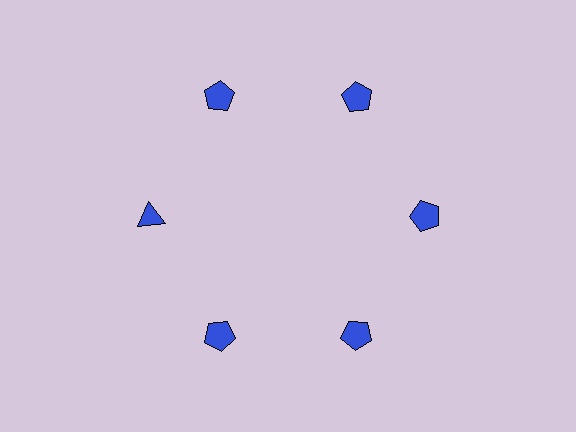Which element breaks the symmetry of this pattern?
The blue triangle at roughly the 9 o'clock position breaks the symmetry. All other shapes are blue pentagons.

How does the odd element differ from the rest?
It has a different shape: triangle instead of pentagon.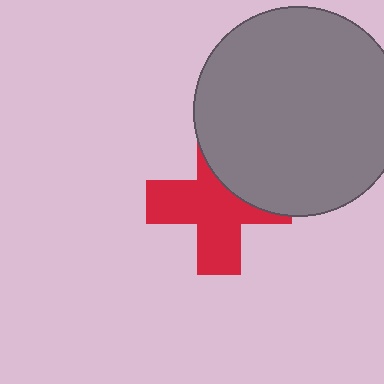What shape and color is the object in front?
The object in front is a gray circle.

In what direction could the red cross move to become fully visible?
The red cross could move toward the lower-left. That would shift it out from behind the gray circle entirely.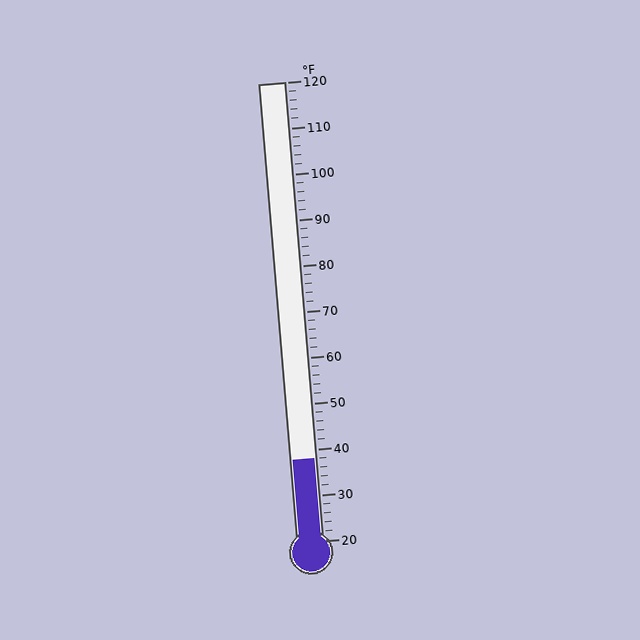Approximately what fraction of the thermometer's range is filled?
The thermometer is filled to approximately 20% of its range.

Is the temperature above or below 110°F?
The temperature is below 110°F.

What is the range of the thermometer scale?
The thermometer scale ranges from 20°F to 120°F.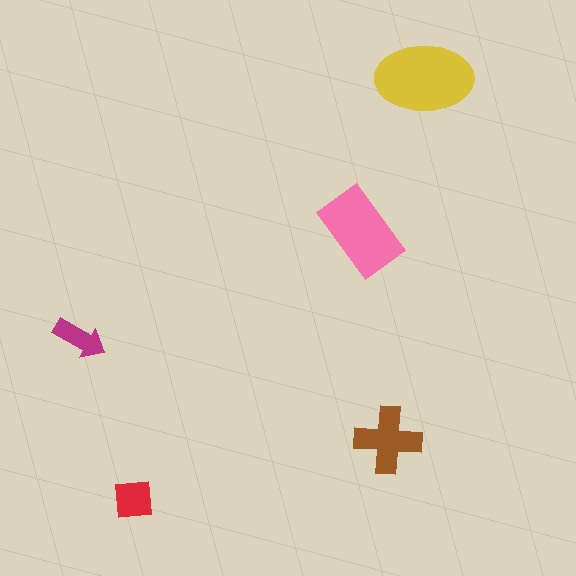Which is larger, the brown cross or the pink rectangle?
The pink rectangle.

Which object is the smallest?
The magenta arrow.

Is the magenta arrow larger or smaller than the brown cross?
Smaller.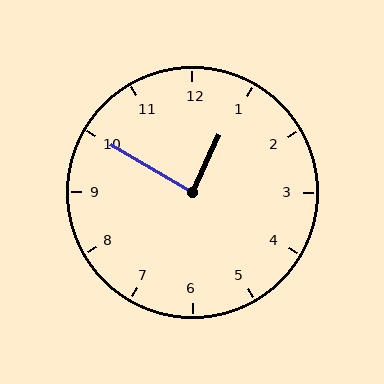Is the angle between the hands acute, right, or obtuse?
It is right.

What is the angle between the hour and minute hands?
Approximately 85 degrees.